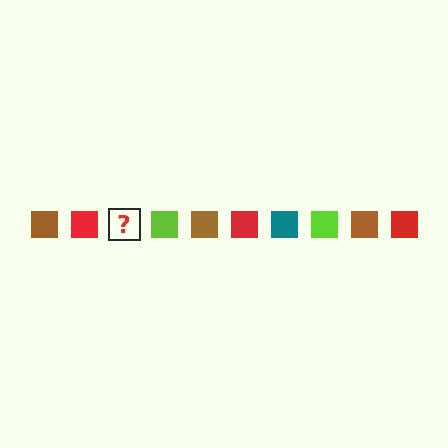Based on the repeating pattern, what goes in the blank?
The blank should be a teal square.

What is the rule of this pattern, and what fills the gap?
The rule is that the pattern cycles through brown, red, teal, lime squares. The gap should be filled with a teal square.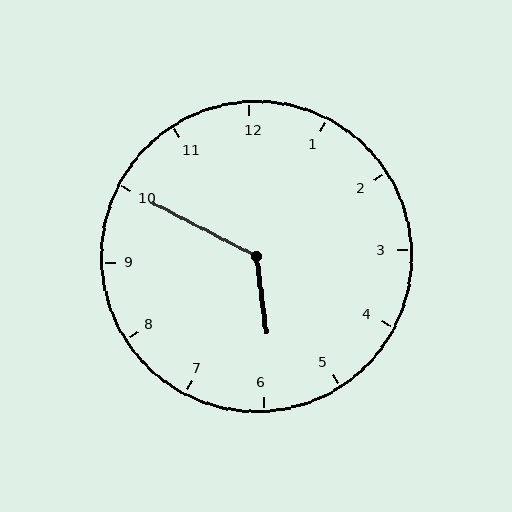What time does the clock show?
5:50.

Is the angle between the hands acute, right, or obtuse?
It is obtuse.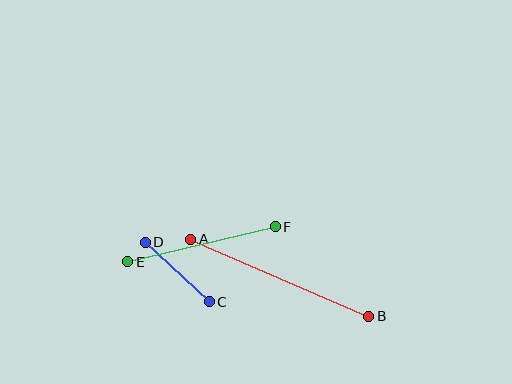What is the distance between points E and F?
The distance is approximately 152 pixels.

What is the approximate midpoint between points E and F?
The midpoint is at approximately (202, 244) pixels.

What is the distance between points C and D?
The distance is approximately 88 pixels.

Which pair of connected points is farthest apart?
Points A and B are farthest apart.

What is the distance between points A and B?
The distance is approximately 194 pixels.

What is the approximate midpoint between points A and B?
The midpoint is at approximately (280, 278) pixels.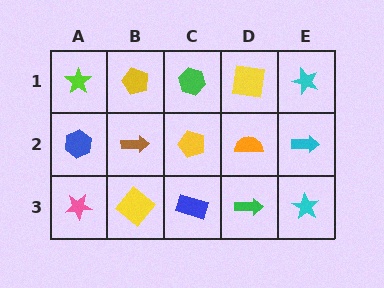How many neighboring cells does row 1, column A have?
2.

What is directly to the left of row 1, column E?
A yellow square.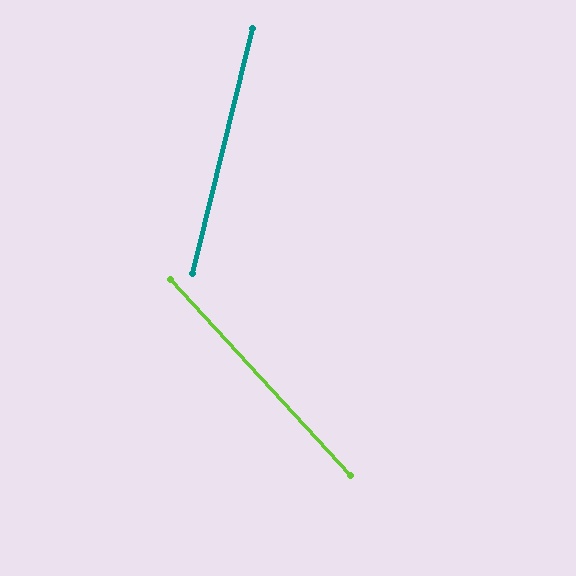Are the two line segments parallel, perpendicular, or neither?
Neither parallel nor perpendicular — they differ by about 57°.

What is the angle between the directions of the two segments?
Approximately 57 degrees.